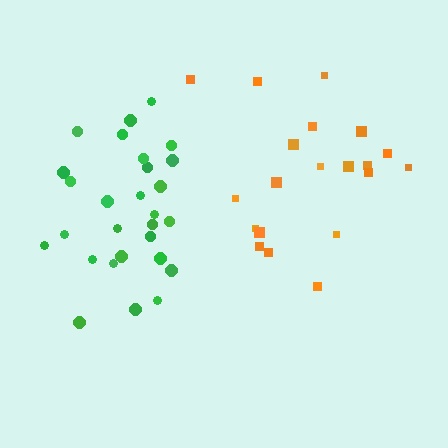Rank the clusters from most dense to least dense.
green, orange.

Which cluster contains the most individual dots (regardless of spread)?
Green (28).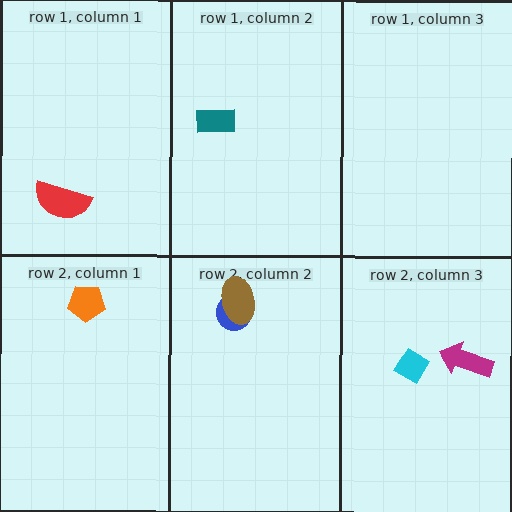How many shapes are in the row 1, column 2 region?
1.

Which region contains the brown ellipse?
The row 2, column 2 region.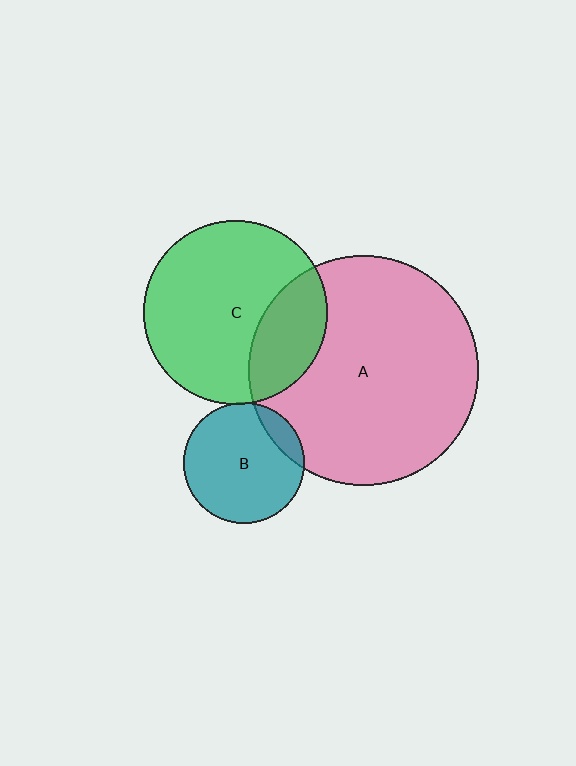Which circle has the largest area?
Circle A (pink).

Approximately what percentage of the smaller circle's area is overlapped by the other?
Approximately 25%.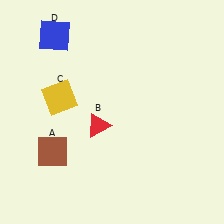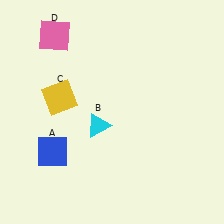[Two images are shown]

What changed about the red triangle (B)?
In Image 1, B is red. In Image 2, it changed to cyan.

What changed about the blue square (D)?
In Image 1, D is blue. In Image 2, it changed to pink.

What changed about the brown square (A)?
In Image 1, A is brown. In Image 2, it changed to blue.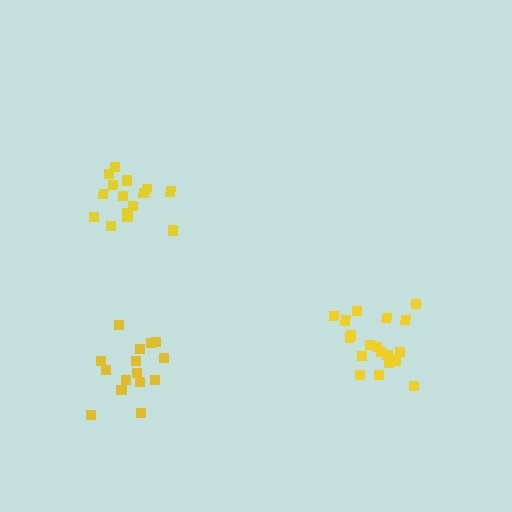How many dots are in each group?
Group 1: 19 dots, Group 2: 15 dots, Group 3: 15 dots (49 total).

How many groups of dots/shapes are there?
There are 3 groups.